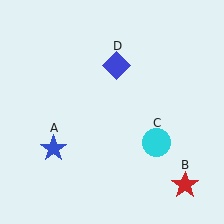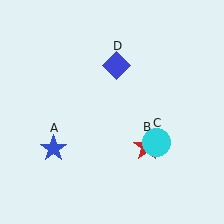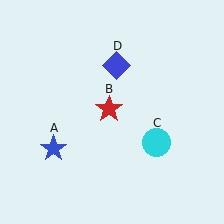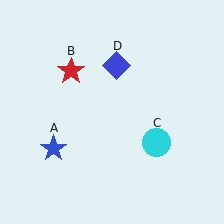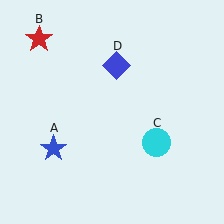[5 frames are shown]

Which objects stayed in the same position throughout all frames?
Blue star (object A) and cyan circle (object C) and blue diamond (object D) remained stationary.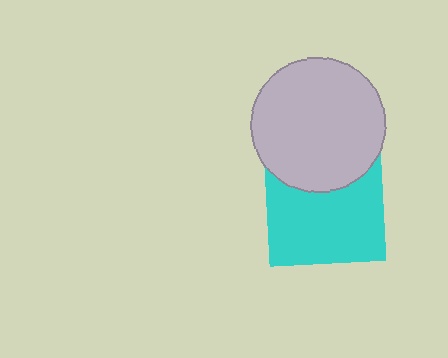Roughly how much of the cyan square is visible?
Most of it is visible (roughly 69%).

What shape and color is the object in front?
The object in front is a light gray circle.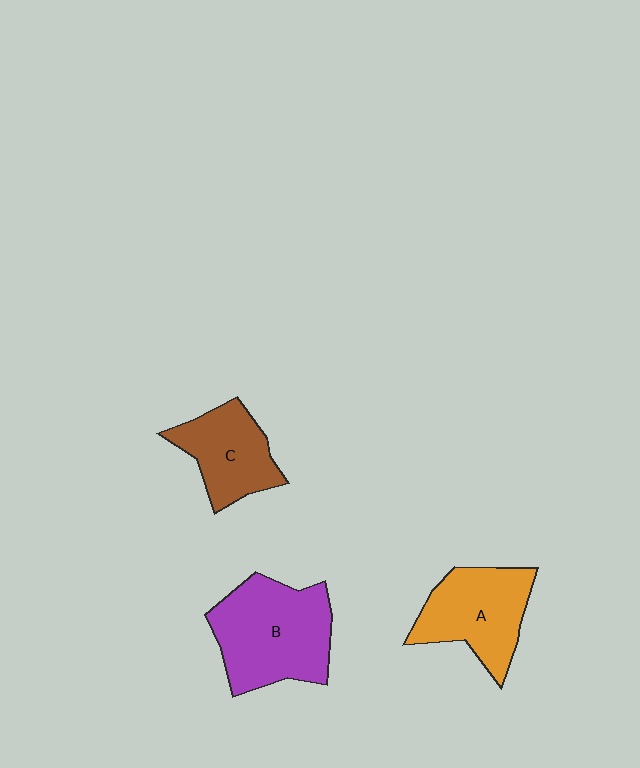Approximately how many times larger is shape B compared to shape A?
Approximately 1.3 times.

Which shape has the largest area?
Shape B (purple).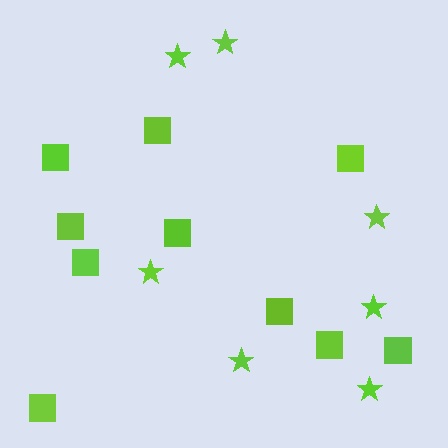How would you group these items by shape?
There are 2 groups: one group of squares (10) and one group of stars (7).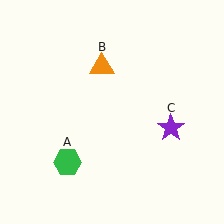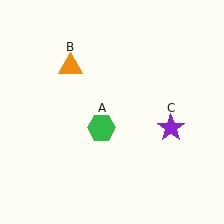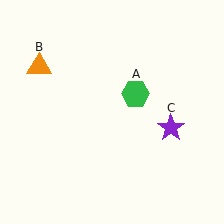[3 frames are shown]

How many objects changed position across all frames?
2 objects changed position: green hexagon (object A), orange triangle (object B).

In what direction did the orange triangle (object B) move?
The orange triangle (object B) moved left.